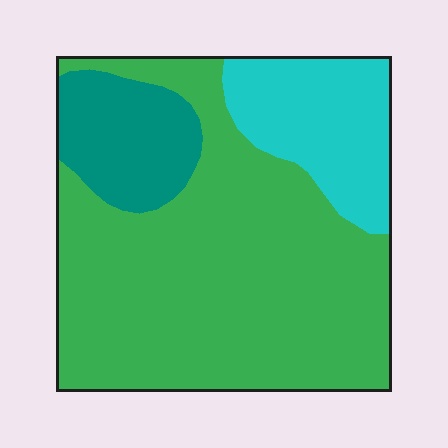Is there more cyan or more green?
Green.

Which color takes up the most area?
Green, at roughly 65%.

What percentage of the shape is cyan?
Cyan takes up less than a quarter of the shape.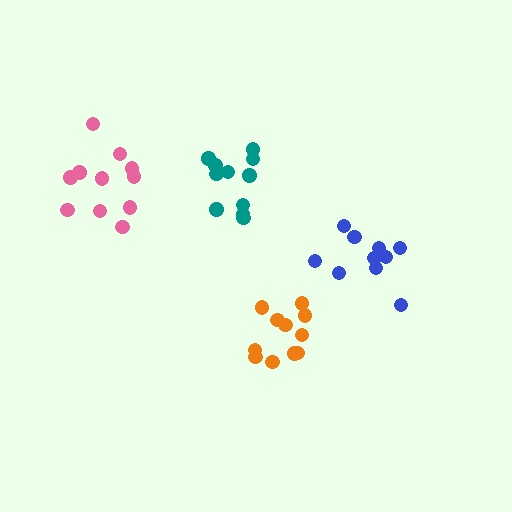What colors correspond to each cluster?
The clusters are colored: pink, orange, blue, teal.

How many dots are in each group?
Group 1: 11 dots, Group 2: 11 dots, Group 3: 10 dots, Group 4: 11 dots (43 total).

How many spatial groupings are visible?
There are 4 spatial groupings.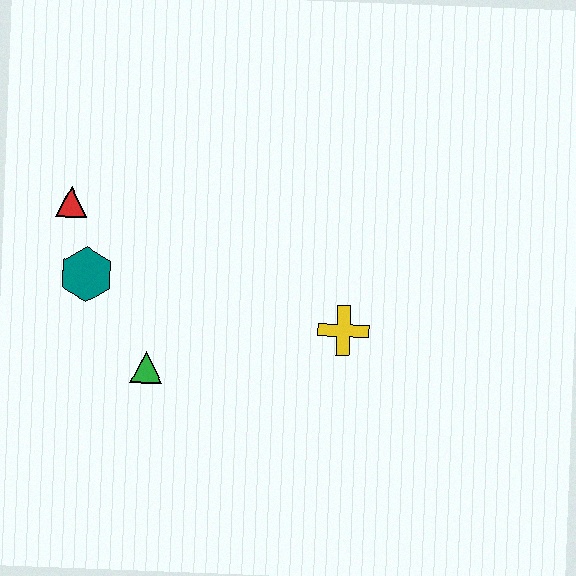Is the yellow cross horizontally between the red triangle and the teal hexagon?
No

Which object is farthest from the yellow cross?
The red triangle is farthest from the yellow cross.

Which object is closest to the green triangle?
The teal hexagon is closest to the green triangle.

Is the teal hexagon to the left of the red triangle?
No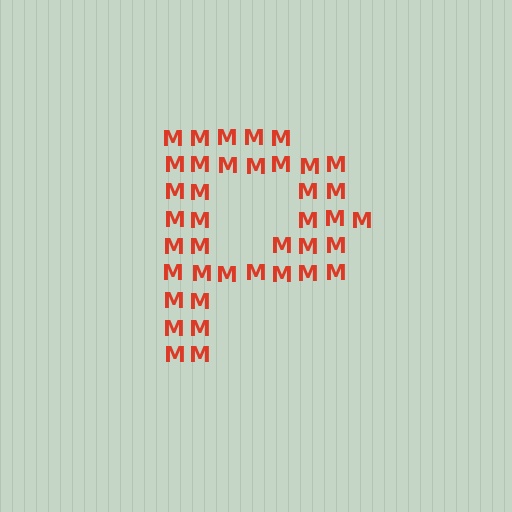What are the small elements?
The small elements are letter M's.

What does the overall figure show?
The overall figure shows the letter P.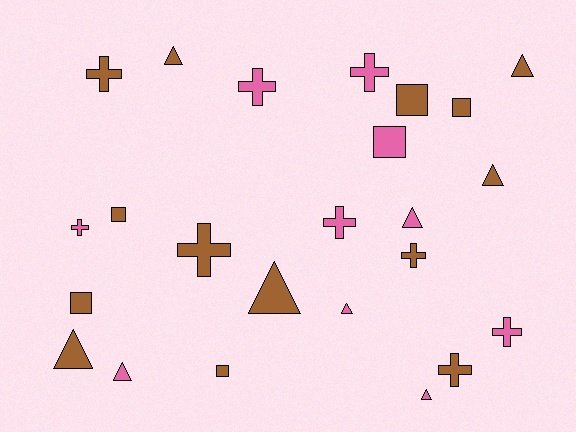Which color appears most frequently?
Brown, with 14 objects.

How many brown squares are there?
There are 5 brown squares.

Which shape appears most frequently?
Triangle, with 9 objects.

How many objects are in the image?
There are 24 objects.